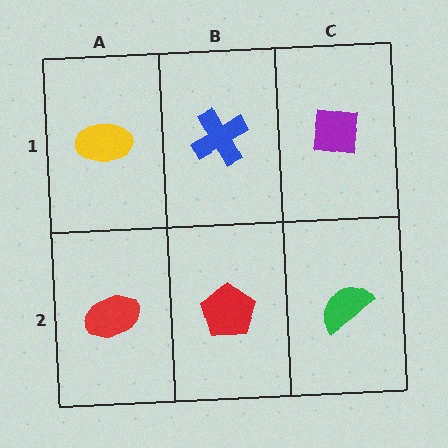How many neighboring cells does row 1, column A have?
2.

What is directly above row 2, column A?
A yellow ellipse.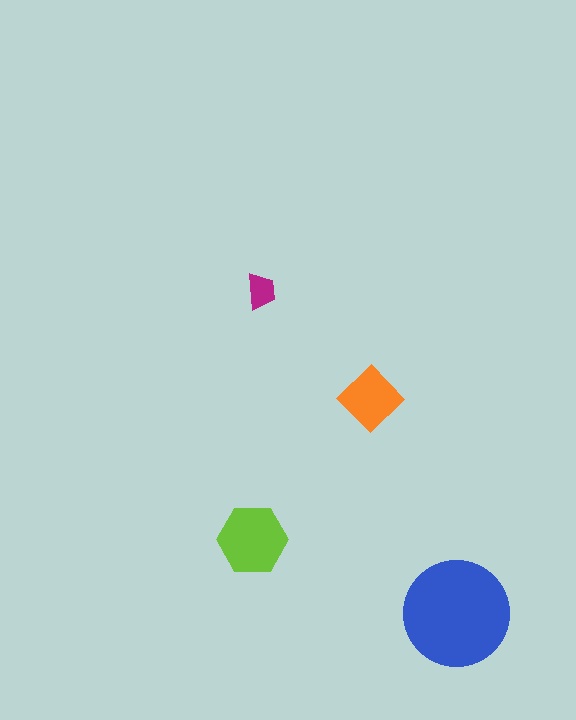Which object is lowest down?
The blue circle is bottommost.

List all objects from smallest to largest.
The magenta trapezoid, the orange diamond, the lime hexagon, the blue circle.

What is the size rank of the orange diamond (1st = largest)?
3rd.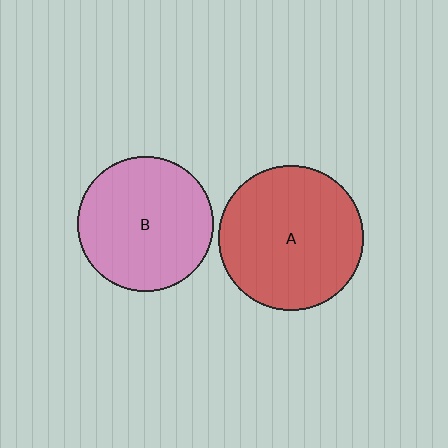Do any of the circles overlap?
No, none of the circles overlap.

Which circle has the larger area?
Circle A (red).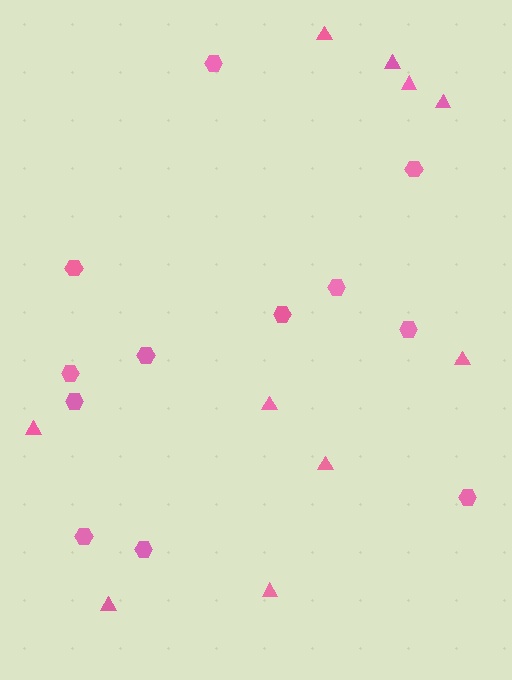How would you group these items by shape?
There are 2 groups: one group of hexagons (12) and one group of triangles (10).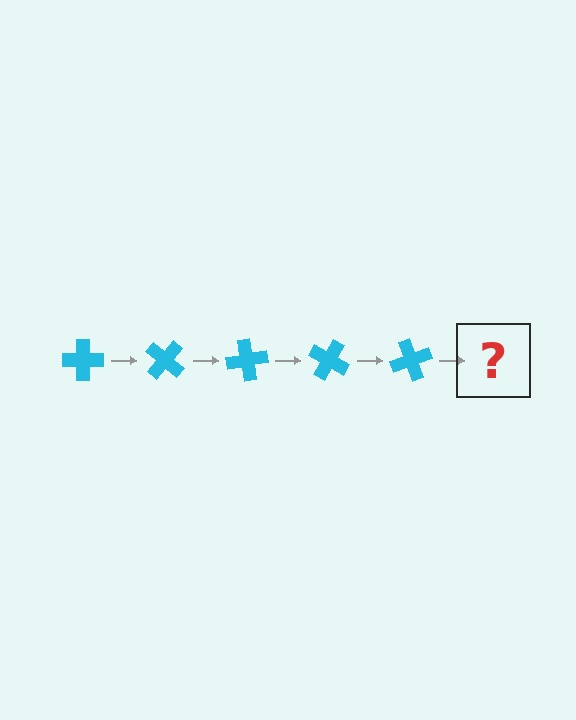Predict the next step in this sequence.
The next step is a cyan cross rotated 200 degrees.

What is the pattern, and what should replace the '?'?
The pattern is that the cross rotates 40 degrees each step. The '?' should be a cyan cross rotated 200 degrees.